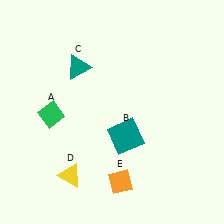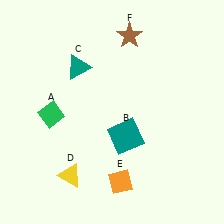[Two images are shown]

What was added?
A brown star (F) was added in Image 2.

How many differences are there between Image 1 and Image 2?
There is 1 difference between the two images.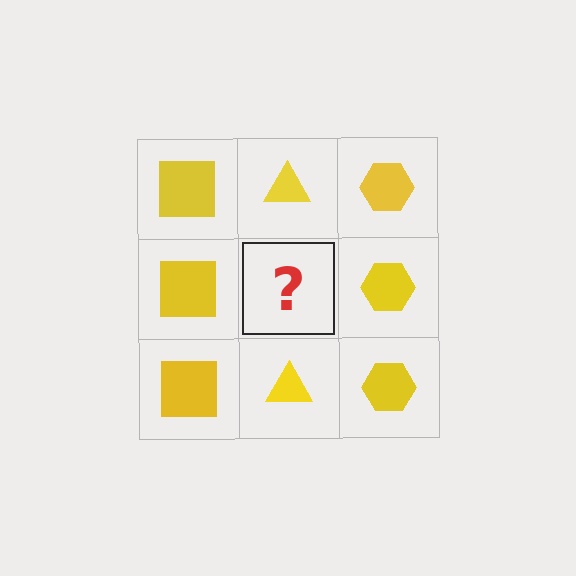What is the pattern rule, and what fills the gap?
The rule is that each column has a consistent shape. The gap should be filled with a yellow triangle.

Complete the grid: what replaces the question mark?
The question mark should be replaced with a yellow triangle.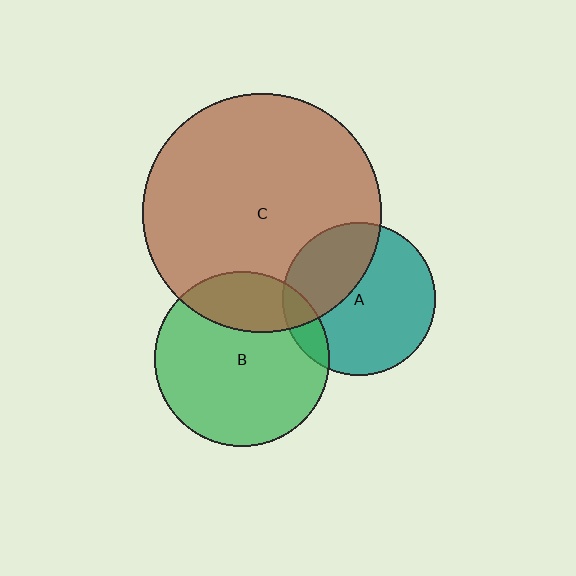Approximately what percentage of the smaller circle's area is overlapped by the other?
Approximately 25%.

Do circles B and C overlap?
Yes.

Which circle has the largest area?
Circle C (brown).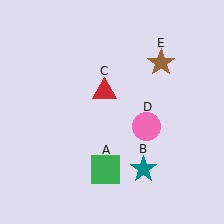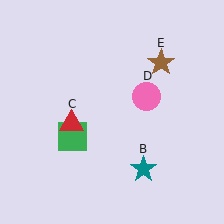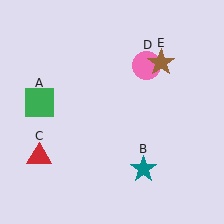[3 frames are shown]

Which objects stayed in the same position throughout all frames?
Teal star (object B) and brown star (object E) remained stationary.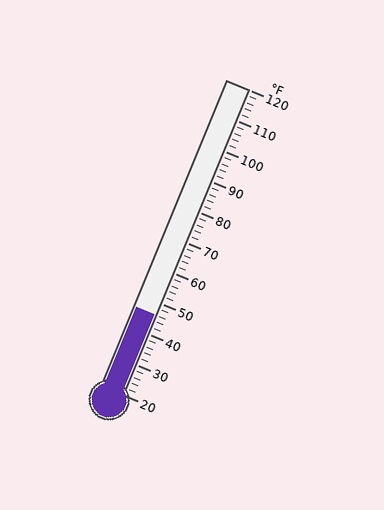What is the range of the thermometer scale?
The thermometer scale ranges from 20°F to 120°F.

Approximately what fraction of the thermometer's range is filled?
The thermometer is filled to approximately 25% of its range.